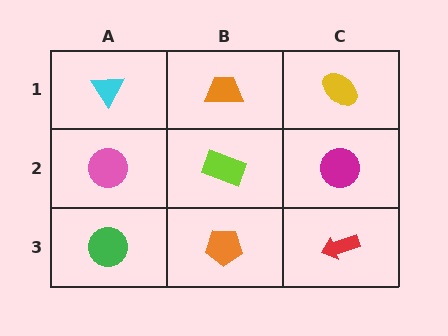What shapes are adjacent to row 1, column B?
A lime rectangle (row 2, column B), a cyan triangle (row 1, column A), a yellow ellipse (row 1, column C).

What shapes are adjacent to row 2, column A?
A cyan triangle (row 1, column A), a green circle (row 3, column A), a lime rectangle (row 2, column B).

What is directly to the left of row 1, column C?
An orange trapezoid.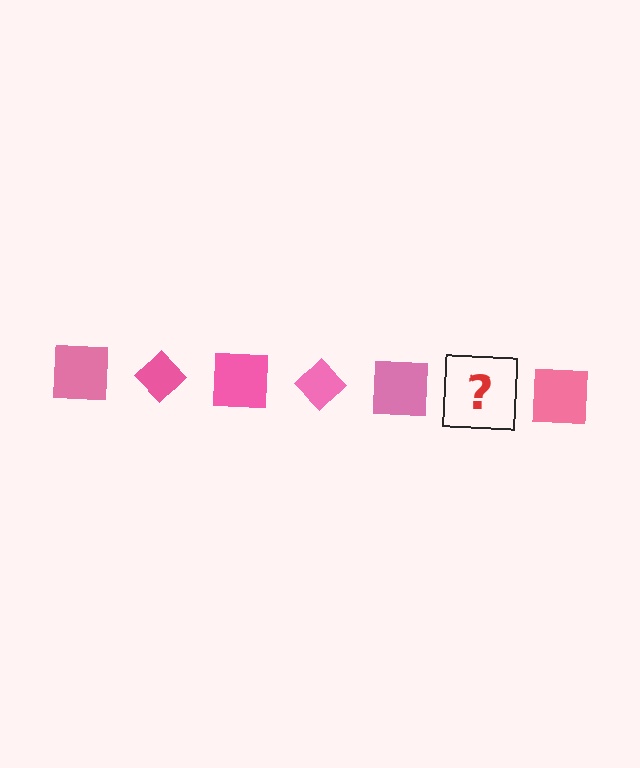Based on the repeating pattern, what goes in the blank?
The blank should be a pink diamond.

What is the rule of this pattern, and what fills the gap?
The rule is that the pattern cycles through square, diamond shapes in pink. The gap should be filled with a pink diamond.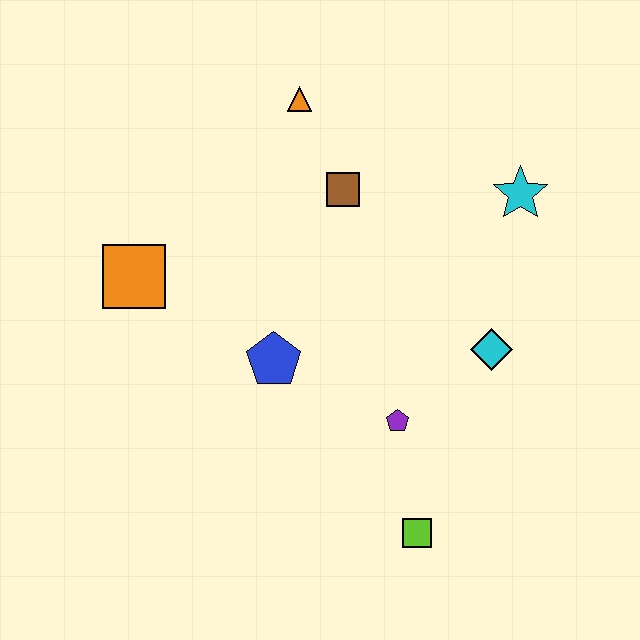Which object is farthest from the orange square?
The cyan star is farthest from the orange square.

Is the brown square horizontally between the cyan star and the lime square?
No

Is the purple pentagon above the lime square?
Yes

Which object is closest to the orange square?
The blue pentagon is closest to the orange square.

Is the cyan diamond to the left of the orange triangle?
No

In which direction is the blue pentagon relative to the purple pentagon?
The blue pentagon is to the left of the purple pentagon.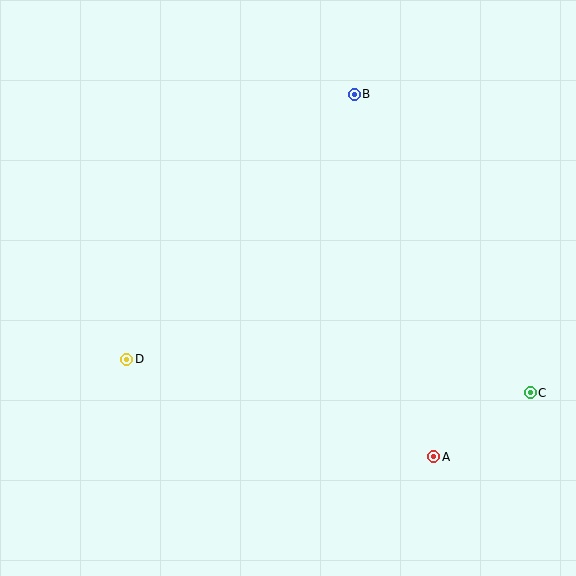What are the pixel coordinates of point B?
Point B is at (354, 94).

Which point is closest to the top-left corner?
Point B is closest to the top-left corner.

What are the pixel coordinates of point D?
Point D is at (127, 359).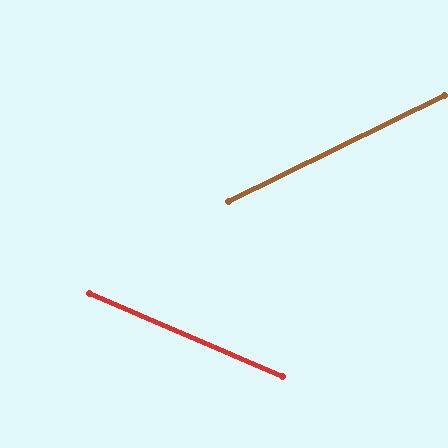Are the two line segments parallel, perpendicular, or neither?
Neither parallel nor perpendicular — they differ by about 49°.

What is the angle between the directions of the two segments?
Approximately 49 degrees.